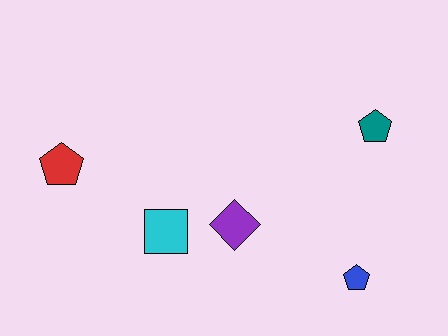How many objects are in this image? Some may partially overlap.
There are 5 objects.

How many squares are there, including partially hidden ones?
There is 1 square.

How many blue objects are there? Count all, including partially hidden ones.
There is 1 blue object.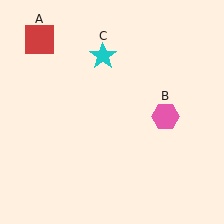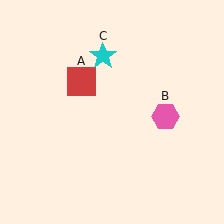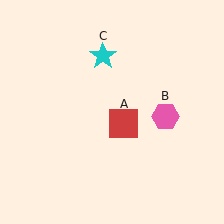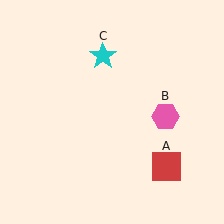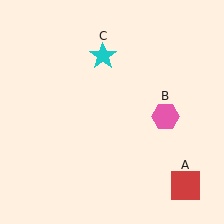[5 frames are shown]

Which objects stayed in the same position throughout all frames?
Pink hexagon (object B) and cyan star (object C) remained stationary.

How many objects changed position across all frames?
1 object changed position: red square (object A).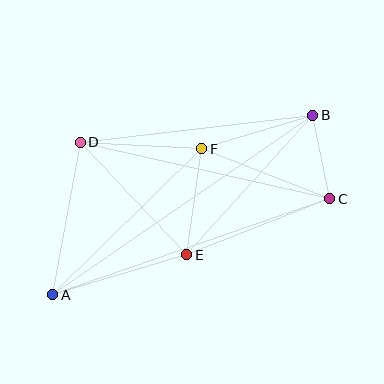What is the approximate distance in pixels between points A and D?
The distance between A and D is approximately 155 pixels.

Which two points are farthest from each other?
Points A and B are farthest from each other.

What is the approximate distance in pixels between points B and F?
The distance between B and F is approximately 116 pixels.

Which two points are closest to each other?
Points B and C are closest to each other.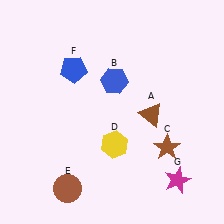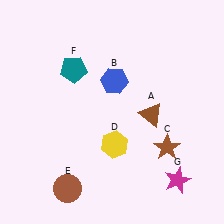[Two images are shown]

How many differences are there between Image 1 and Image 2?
There is 1 difference between the two images.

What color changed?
The pentagon (F) changed from blue in Image 1 to teal in Image 2.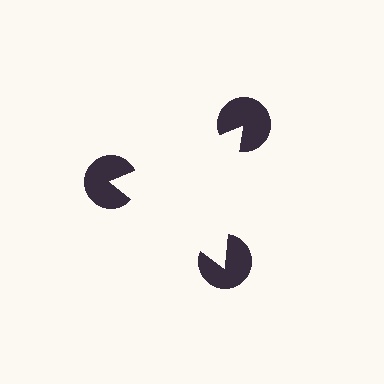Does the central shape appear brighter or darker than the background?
It typically appears slightly brighter than the background, even though no actual brightness change is drawn.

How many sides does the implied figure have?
3 sides.